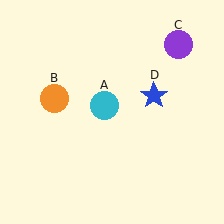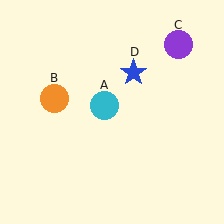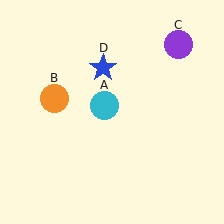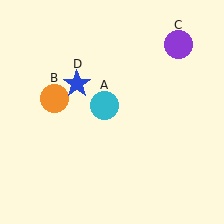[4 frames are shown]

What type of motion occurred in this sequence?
The blue star (object D) rotated counterclockwise around the center of the scene.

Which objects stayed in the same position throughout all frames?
Cyan circle (object A) and orange circle (object B) and purple circle (object C) remained stationary.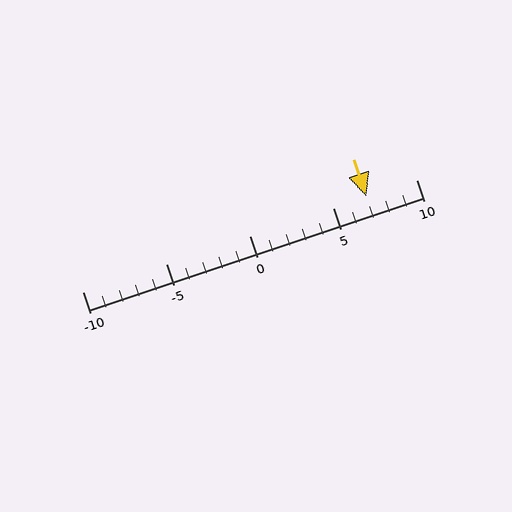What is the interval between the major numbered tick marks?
The major tick marks are spaced 5 units apart.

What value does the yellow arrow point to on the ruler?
The yellow arrow points to approximately 7.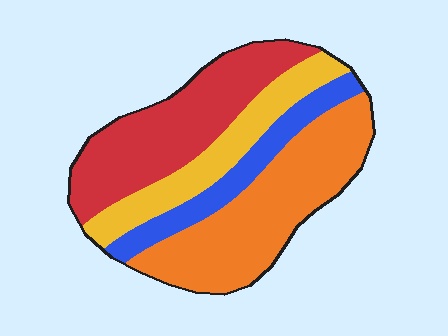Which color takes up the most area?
Orange, at roughly 35%.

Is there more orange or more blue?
Orange.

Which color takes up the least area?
Blue, at roughly 15%.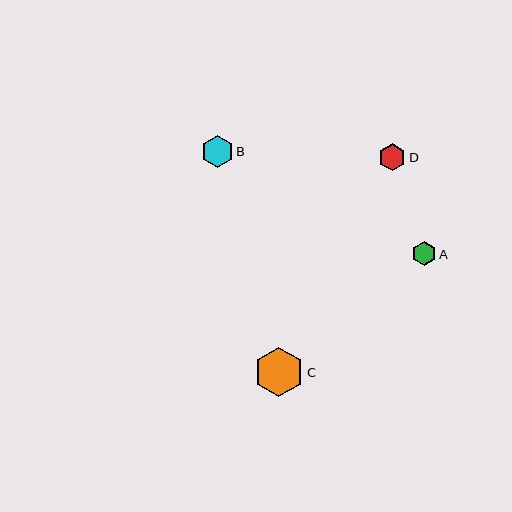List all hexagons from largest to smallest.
From largest to smallest: C, B, D, A.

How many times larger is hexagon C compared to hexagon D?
Hexagon C is approximately 1.8 times the size of hexagon D.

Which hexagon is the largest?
Hexagon C is the largest with a size of approximately 50 pixels.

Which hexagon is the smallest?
Hexagon A is the smallest with a size of approximately 24 pixels.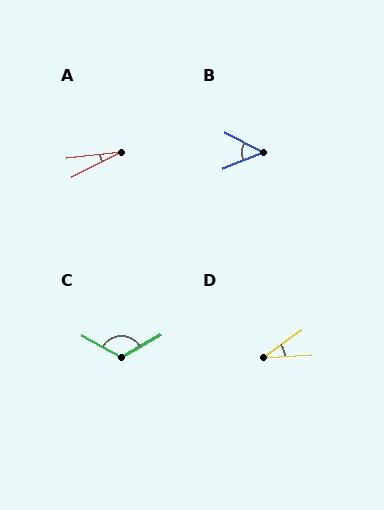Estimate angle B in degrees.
Approximately 50 degrees.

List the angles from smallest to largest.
A (20°), D (33°), B (50°), C (120°).